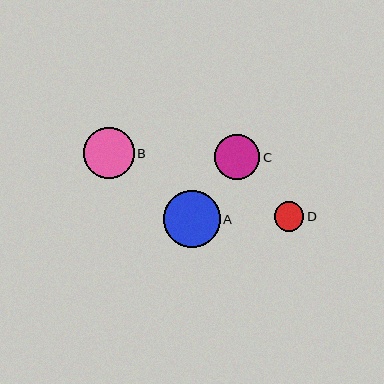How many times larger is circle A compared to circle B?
Circle A is approximately 1.1 times the size of circle B.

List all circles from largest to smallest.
From largest to smallest: A, B, C, D.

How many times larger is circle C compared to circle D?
Circle C is approximately 1.5 times the size of circle D.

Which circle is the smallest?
Circle D is the smallest with a size of approximately 29 pixels.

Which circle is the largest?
Circle A is the largest with a size of approximately 56 pixels.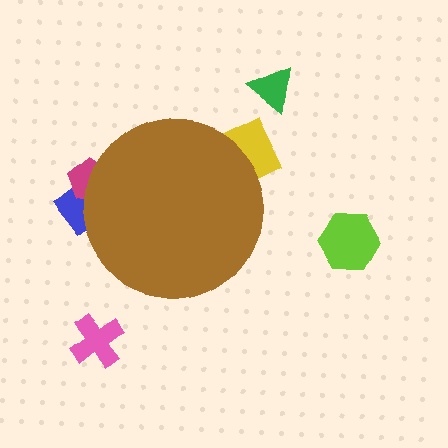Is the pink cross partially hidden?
No, the pink cross is fully visible.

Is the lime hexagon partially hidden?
No, the lime hexagon is fully visible.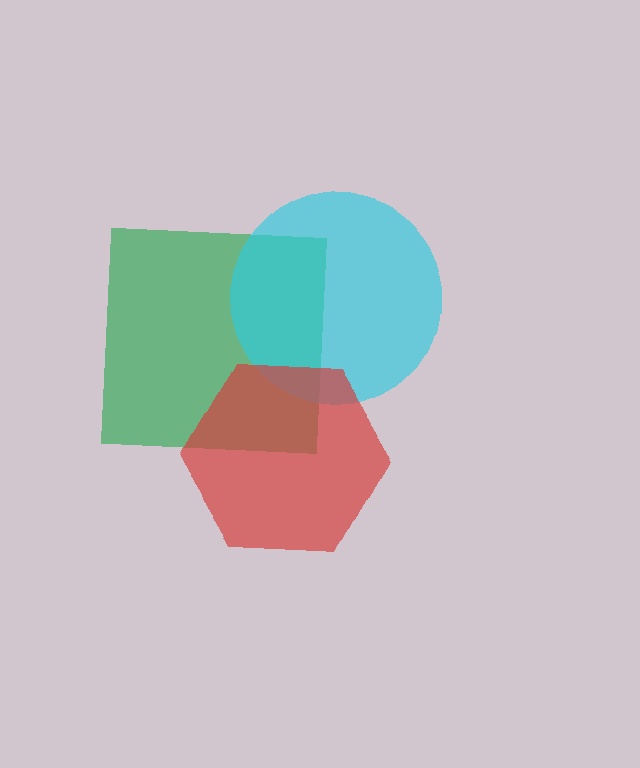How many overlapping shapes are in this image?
There are 3 overlapping shapes in the image.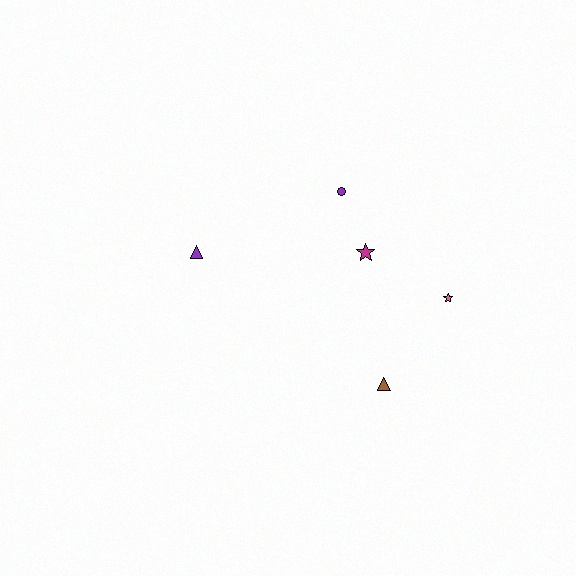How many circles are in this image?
There is 1 circle.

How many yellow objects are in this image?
There are no yellow objects.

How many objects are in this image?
There are 5 objects.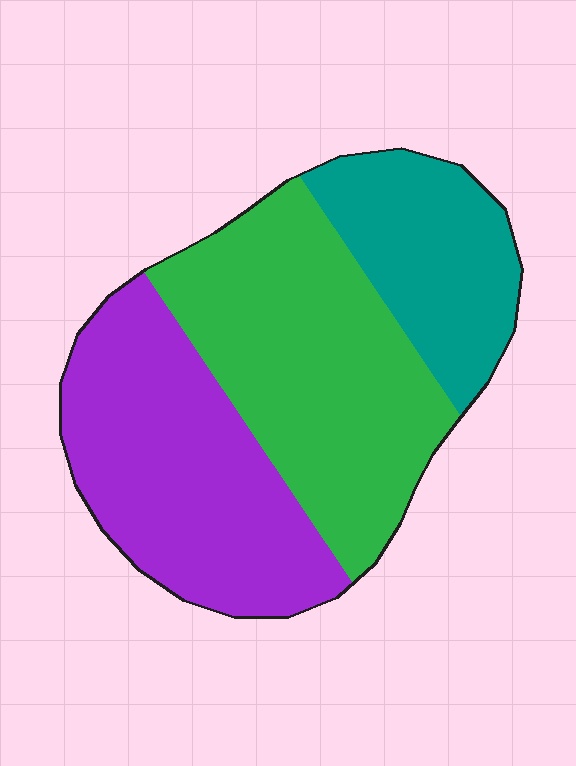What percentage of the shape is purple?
Purple takes up about three eighths (3/8) of the shape.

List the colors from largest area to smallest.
From largest to smallest: green, purple, teal.